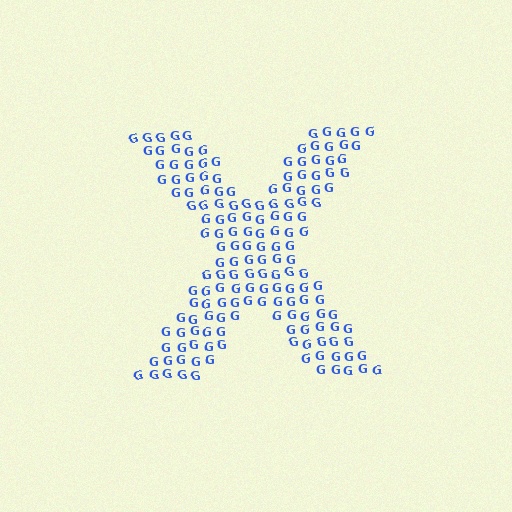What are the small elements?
The small elements are letter G's.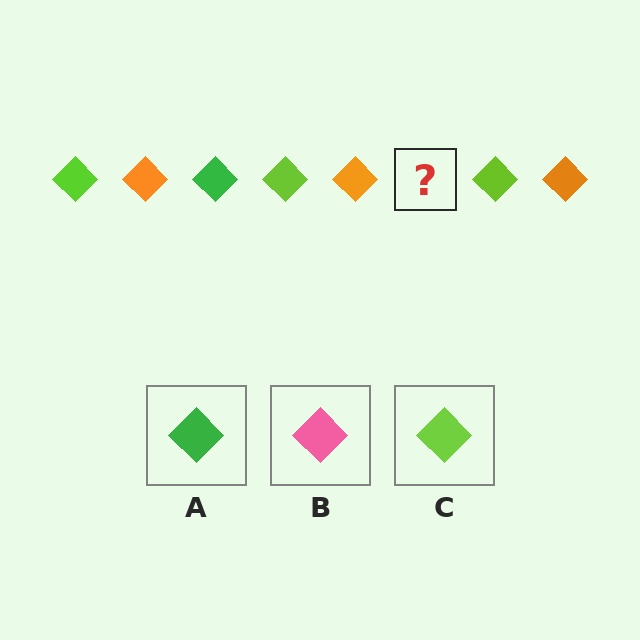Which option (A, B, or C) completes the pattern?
A.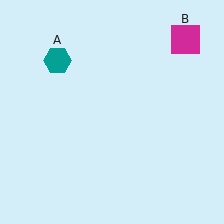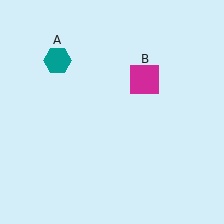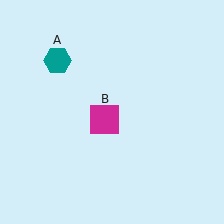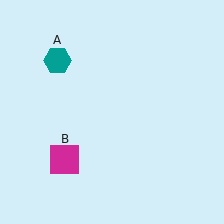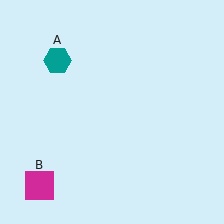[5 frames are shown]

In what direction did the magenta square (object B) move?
The magenta square (object B) moved down and to the left.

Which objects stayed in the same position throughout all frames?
Teal hexagon (object A) remained stationary.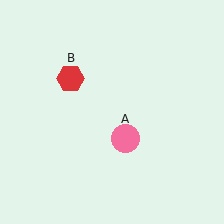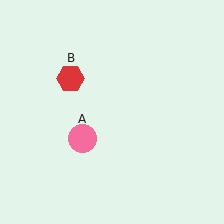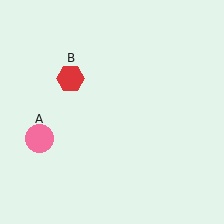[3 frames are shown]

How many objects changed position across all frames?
1 object changed position: pink circle (object A).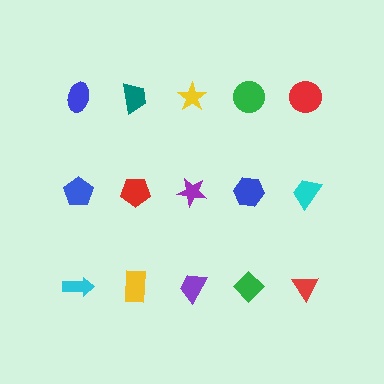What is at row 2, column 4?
A blue hexagon.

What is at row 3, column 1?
A cyan arrow.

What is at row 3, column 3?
A purple trapezoid.